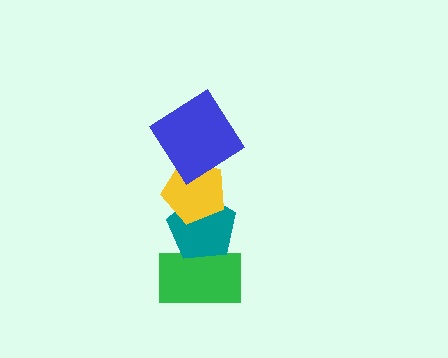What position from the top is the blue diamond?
The blue diamond is 1st from the top.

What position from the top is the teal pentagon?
The teal pentagon is 3rd from the top.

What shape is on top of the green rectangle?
The teal pentagon is on top of the green rectangle.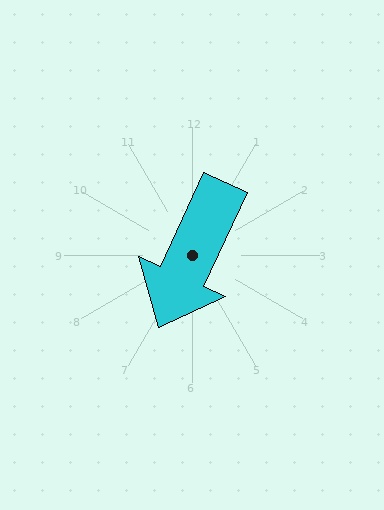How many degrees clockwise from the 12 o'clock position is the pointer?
Approximately 205 degrees.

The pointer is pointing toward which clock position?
Roughly 7 o'clock.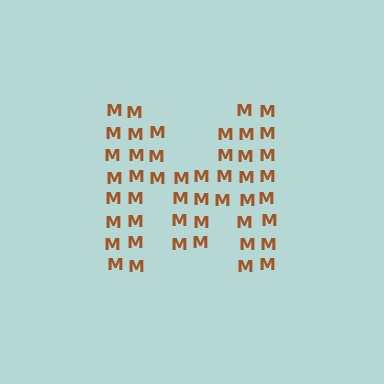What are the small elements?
The small elements are letter M's.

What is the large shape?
The large shape is the letter M.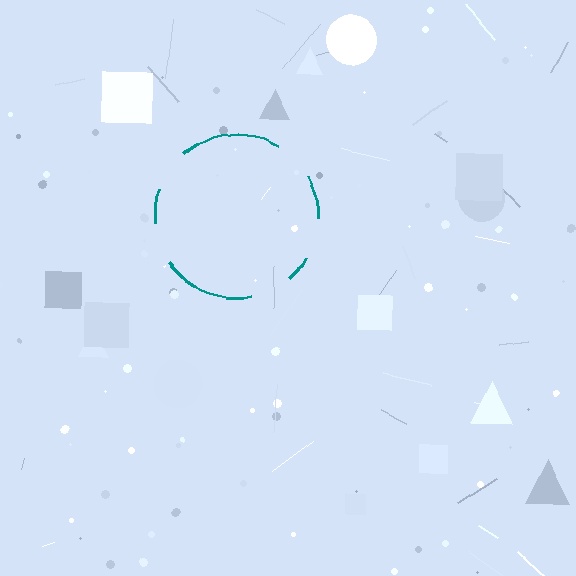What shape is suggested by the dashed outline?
The dashed outline suggests a circle.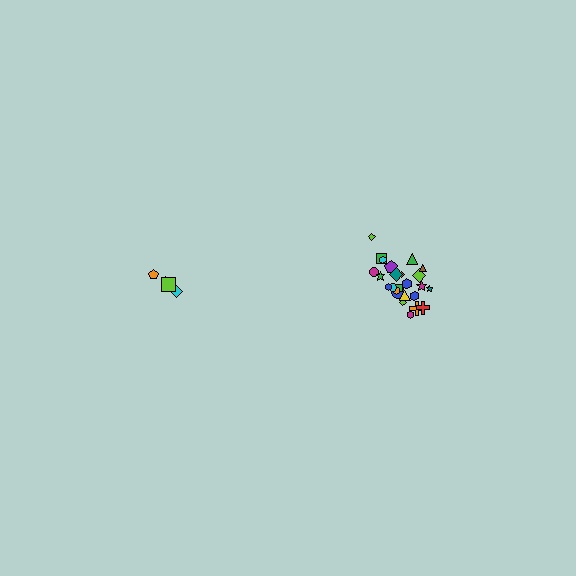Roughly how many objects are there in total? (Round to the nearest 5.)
Roughly 30 objects in total.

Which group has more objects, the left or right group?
The right group.